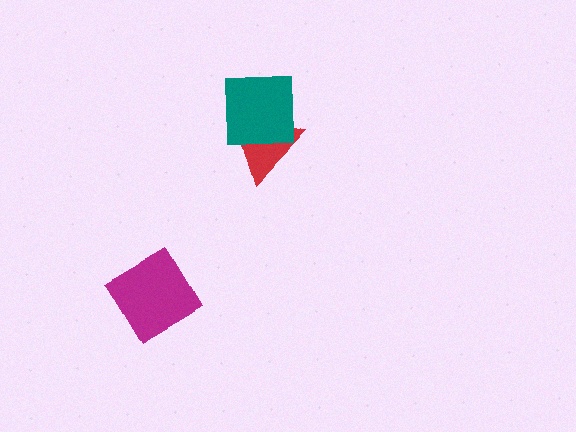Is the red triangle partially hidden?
Yes, it is partially covered by another shape.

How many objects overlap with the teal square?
1 object overlaps with the teal square.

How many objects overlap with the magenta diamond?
0 objects overlap with the magenta diamond.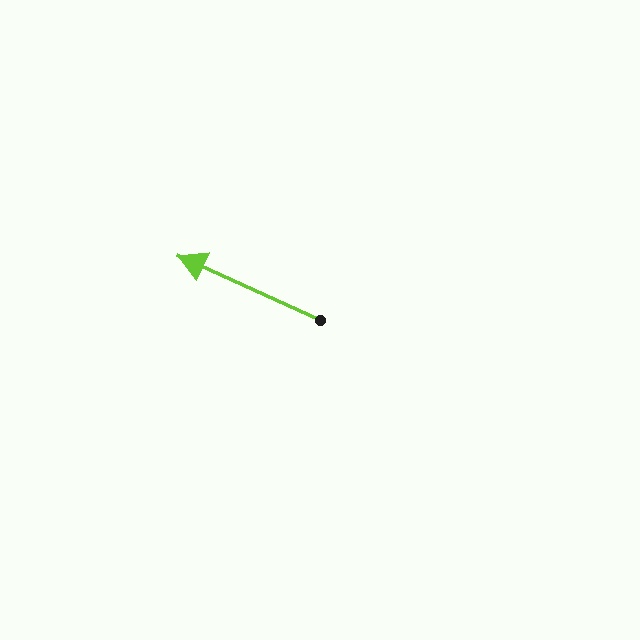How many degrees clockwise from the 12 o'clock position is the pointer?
Approximately 294 degrees.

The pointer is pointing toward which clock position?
Roughly 10 o'clock.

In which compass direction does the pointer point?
Northwest.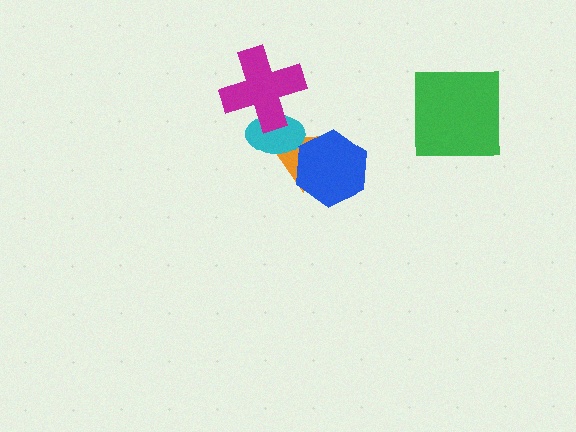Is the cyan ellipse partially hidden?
Yes, it is partially covered by another shape.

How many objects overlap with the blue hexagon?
1 object overlaps with the blue hexagon.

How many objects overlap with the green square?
0 objects overlap with the green square.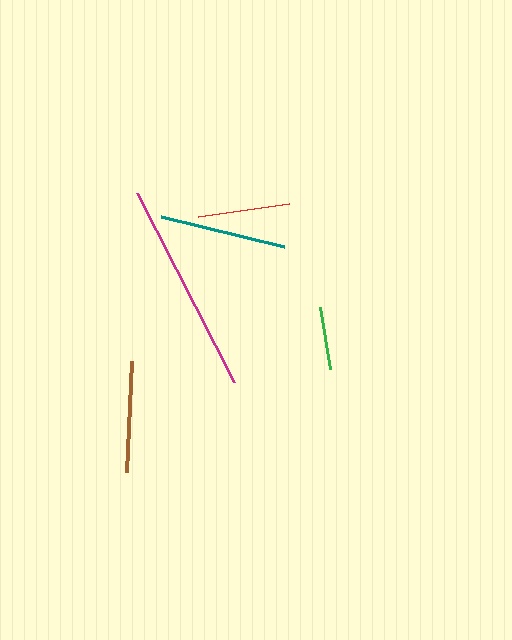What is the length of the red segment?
The red segment is approximately 92 pixels long.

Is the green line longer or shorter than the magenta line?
The magenta line is longer than the green line.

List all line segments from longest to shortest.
From longest to shortest: magenta, teal, brown, red, green.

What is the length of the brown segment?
The brown segment is approximately 111 pixels long.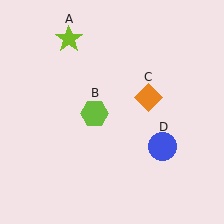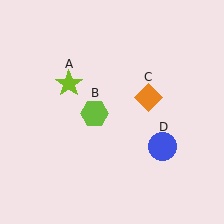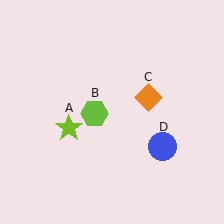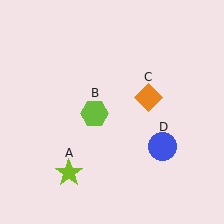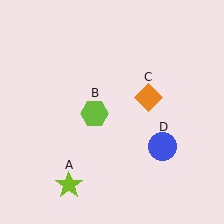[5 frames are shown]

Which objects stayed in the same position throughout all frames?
Lime hexagon (object B) and orange diamond (object C) and blue circle (object D) remained stationary.